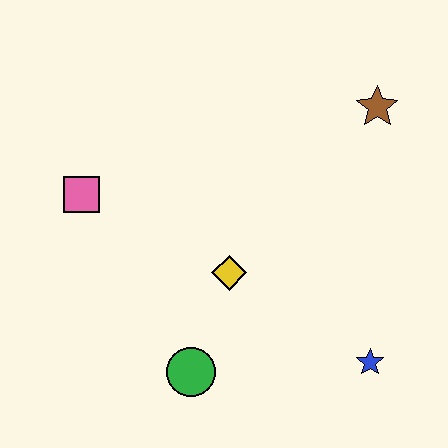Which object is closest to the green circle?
The yellow diamond is closest to the green circle.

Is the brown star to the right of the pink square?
Yes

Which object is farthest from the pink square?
The blue star is farthest from the pink square.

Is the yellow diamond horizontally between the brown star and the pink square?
Yes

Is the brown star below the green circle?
No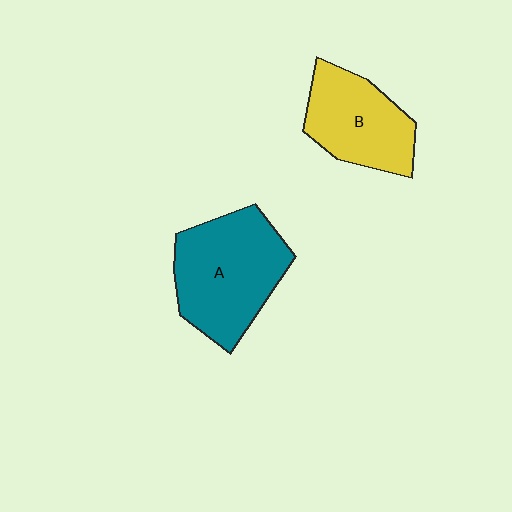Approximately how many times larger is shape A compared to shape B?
Approximately 1.3 times.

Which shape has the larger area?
Shape A (teal).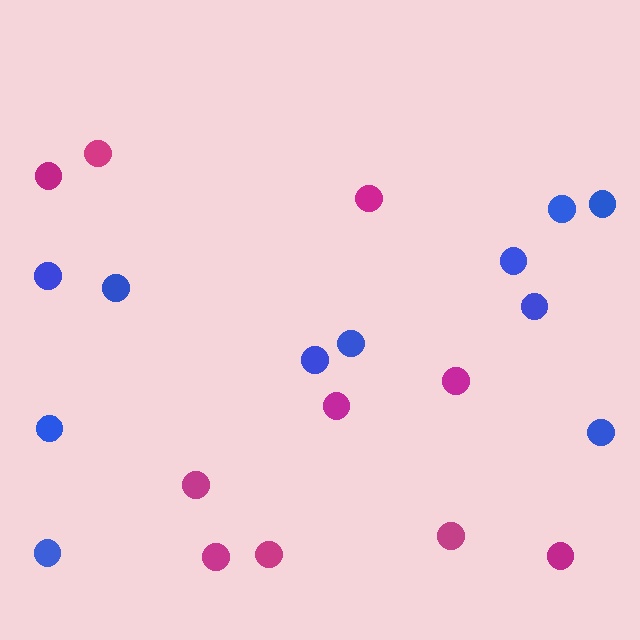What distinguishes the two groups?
There are 2 groups: one group of magenta circles (10) and one group of blue circles (11).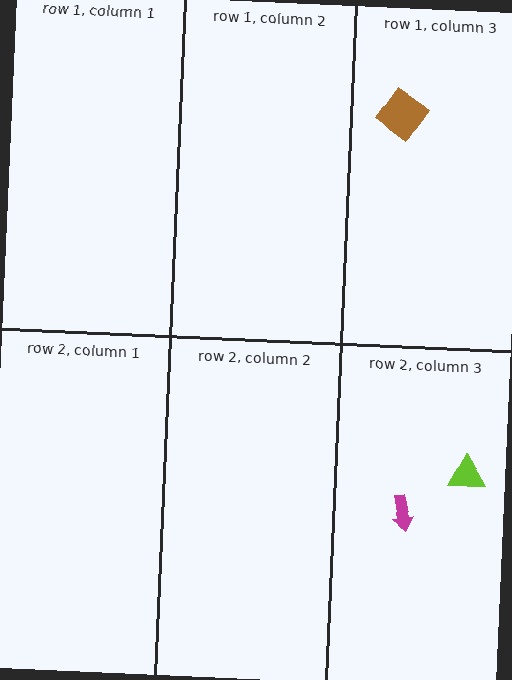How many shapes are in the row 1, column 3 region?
1.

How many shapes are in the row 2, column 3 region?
2.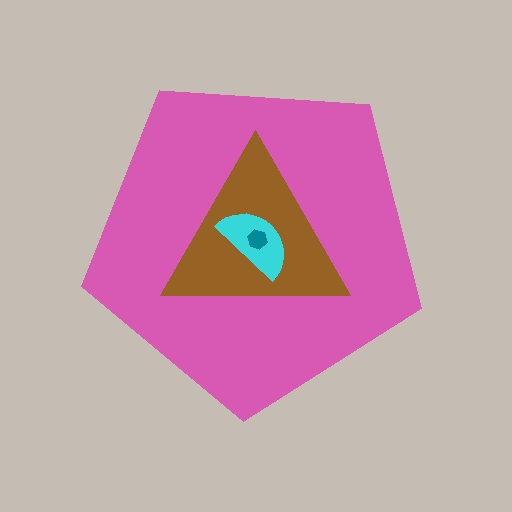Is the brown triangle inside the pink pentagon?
Yes.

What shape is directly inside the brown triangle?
The cyan semicircle.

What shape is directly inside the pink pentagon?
The brown triangle.